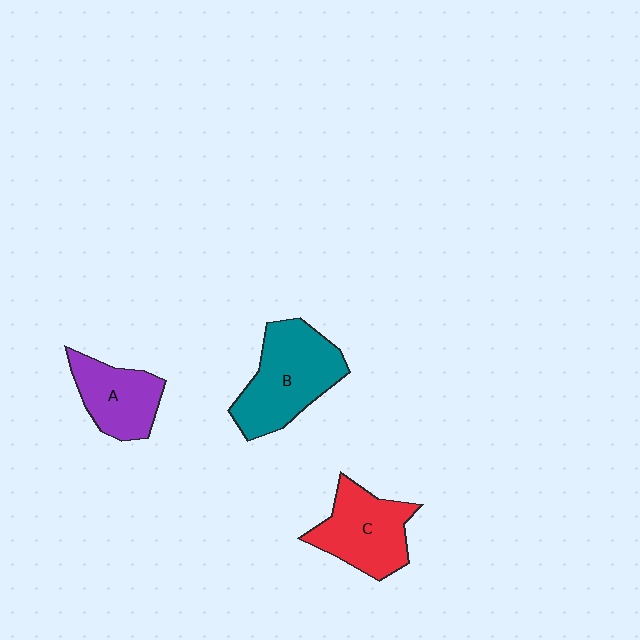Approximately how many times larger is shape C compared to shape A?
Approximately 1.2 times.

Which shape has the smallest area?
Shape A (purple).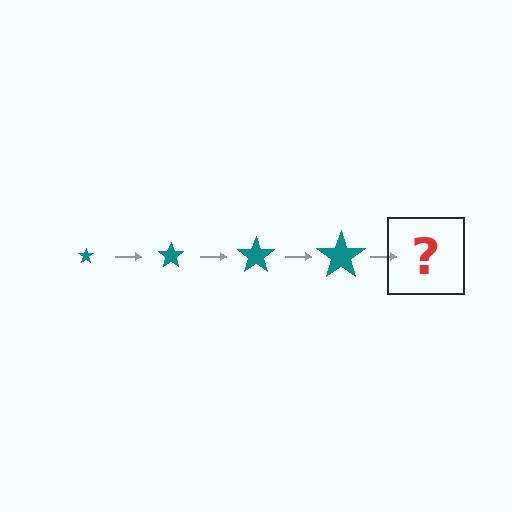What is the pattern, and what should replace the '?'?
The pattern is that the star gets progressively larger each step. The '?' should be a teal star, larger than the previous one.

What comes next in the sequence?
The next element should be a teal star, larger than the previous one.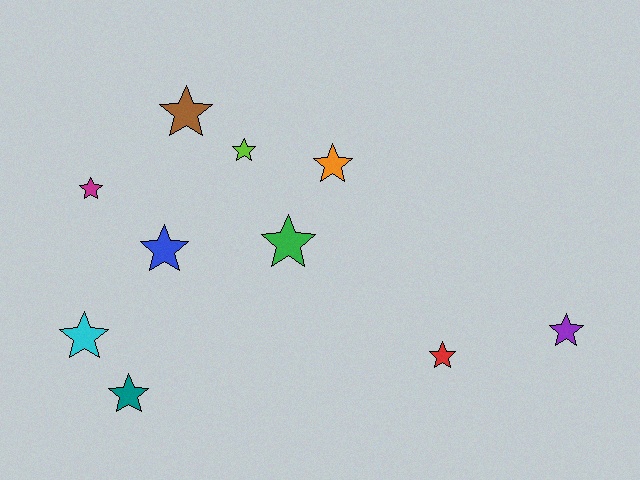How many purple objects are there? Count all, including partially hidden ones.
There is 1 purple object.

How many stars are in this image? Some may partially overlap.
There are 10 stars.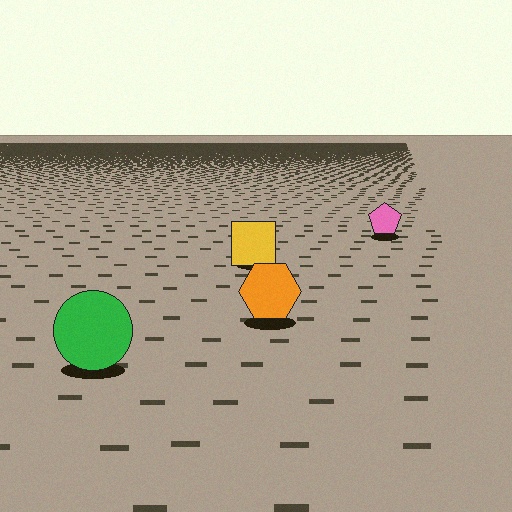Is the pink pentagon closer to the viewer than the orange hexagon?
No. The orange hexagon is closer — you can tell from the texture gradient: the ground texture is coarser near it.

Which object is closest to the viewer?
The green circle is closest. The texture marks near it are larger and more spread out.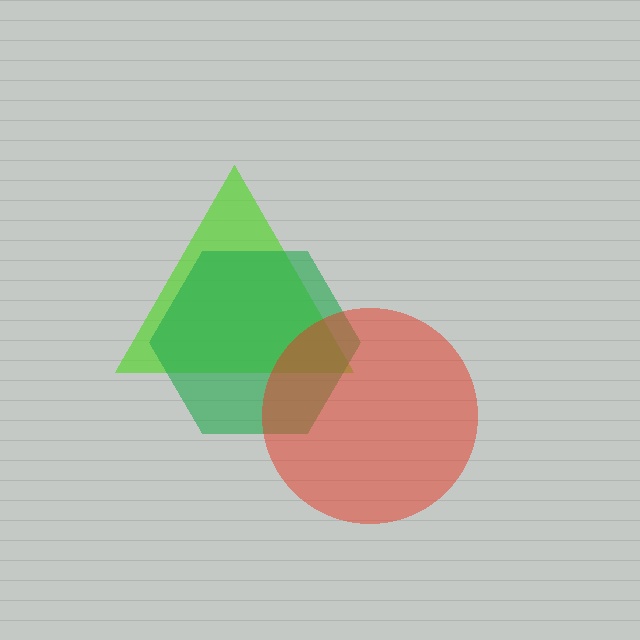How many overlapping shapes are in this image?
There are 3 overlapping shapes in the image.